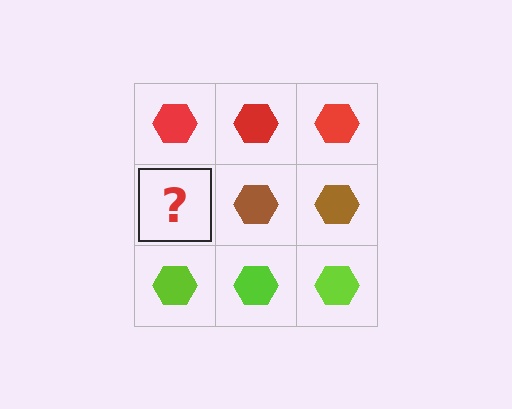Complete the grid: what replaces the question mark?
The question mark should be replaced with a brown hexagon.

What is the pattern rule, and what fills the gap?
The rule is that each row has a consistent color. The gap should be filled with a brown hexagon.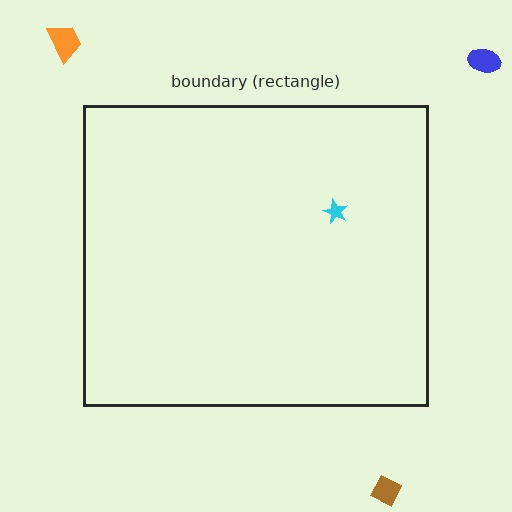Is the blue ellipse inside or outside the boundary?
Outside.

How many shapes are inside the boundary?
1 inside, 3 outside.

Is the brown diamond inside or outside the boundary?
Outside.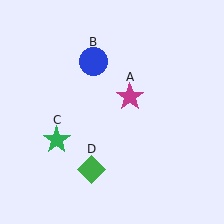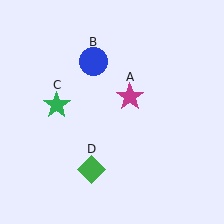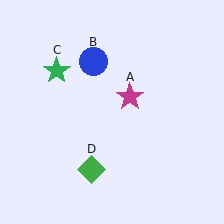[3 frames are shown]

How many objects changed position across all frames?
1 object changed position: green star (object C).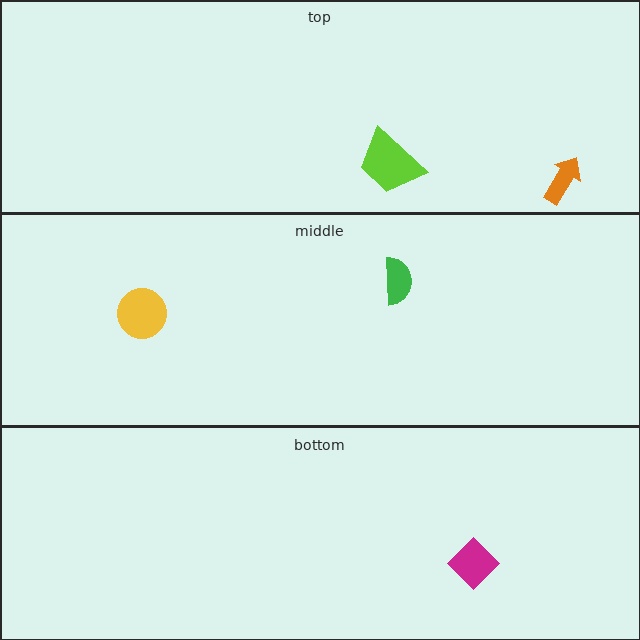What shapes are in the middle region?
The green semicircle, the yellow circle.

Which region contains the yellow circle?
The middle region.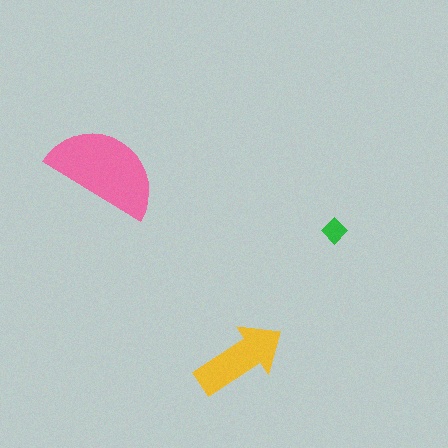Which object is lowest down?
The yellow arrow is bottommost.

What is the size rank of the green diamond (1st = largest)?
3rd.